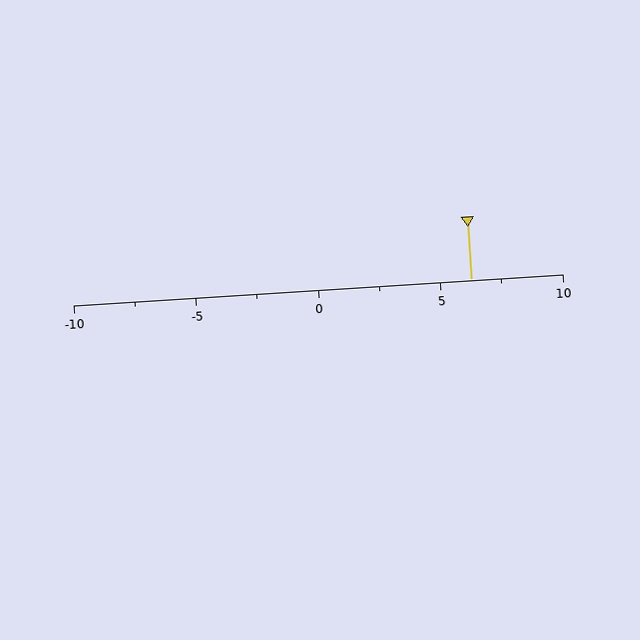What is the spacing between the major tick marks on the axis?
The major ticks are spaced 5 apart.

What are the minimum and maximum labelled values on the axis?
The axis runs from -10 to 10.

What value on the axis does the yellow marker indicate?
The marker indicates approximately 6.2.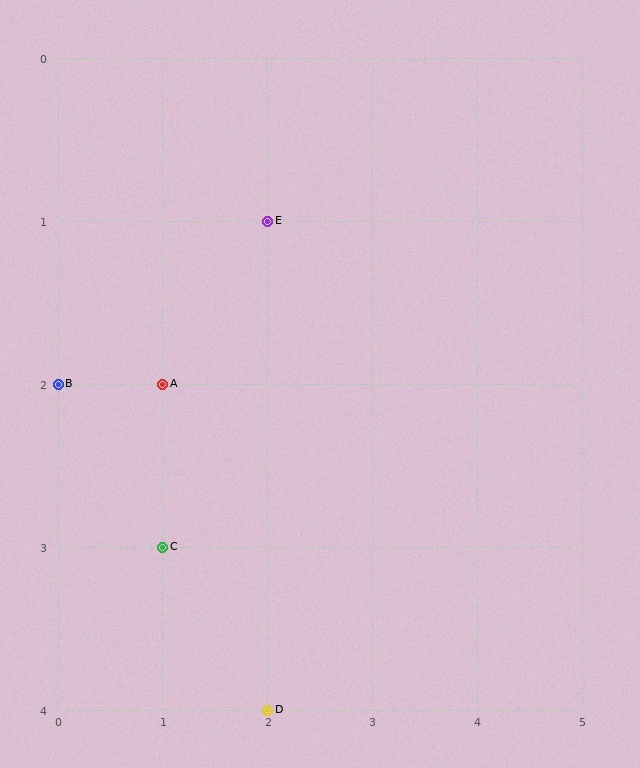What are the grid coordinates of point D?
Point D is at grid coordinates (2, 4).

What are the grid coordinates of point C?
Point C is at grid coordinates (1, 3).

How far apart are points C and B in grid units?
Points C and B are 1 column and 1 row apart (about 1.4 grid units diagonally).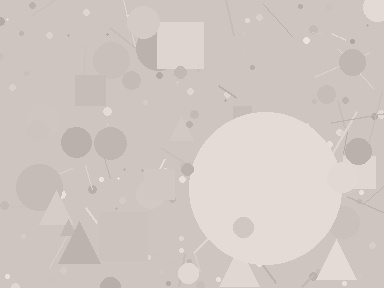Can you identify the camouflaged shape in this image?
The camouflaged shape is a circle.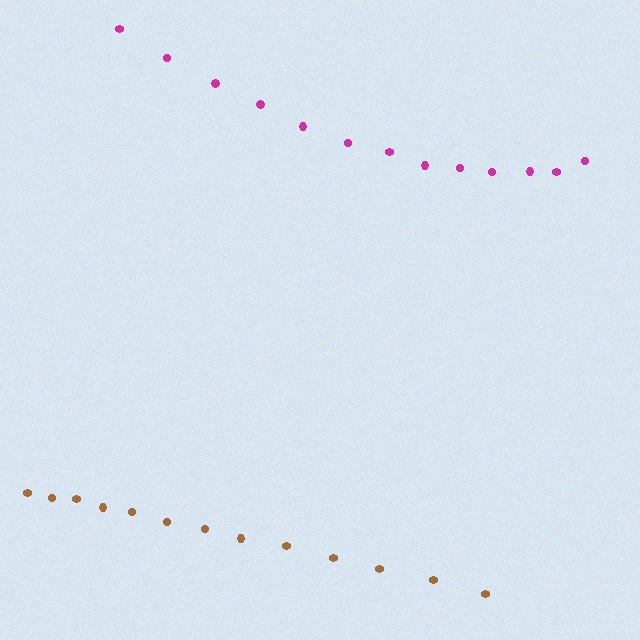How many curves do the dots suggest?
There are 2 distinct paths.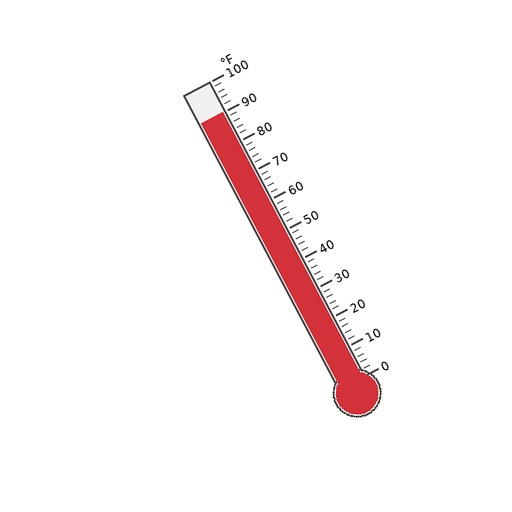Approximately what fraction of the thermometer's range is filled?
The thermometer is filled to approximately 90% of its range.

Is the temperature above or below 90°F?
The temperature is at 90°F.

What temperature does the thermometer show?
The thermometer shows approximately 90°F.